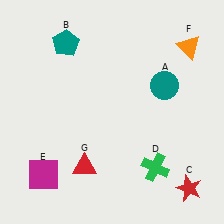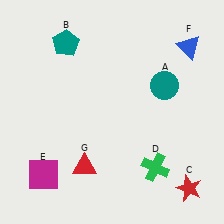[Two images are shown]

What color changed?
The triangle (F) changed from orange in Image 1 to blue in Image 2.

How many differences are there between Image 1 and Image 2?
There is 1 difference between the two images.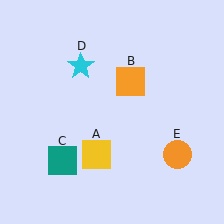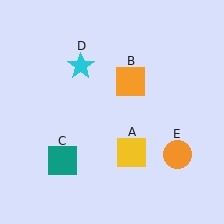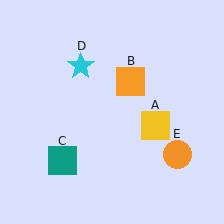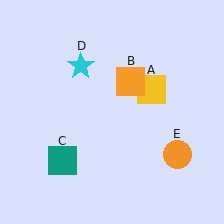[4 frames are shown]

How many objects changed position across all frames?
1 object changed position: yellow square (object A).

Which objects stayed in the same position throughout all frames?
Orange square (object B) and teal square (object C) and cyan star (object D) and orange circle (object E) remained stationary.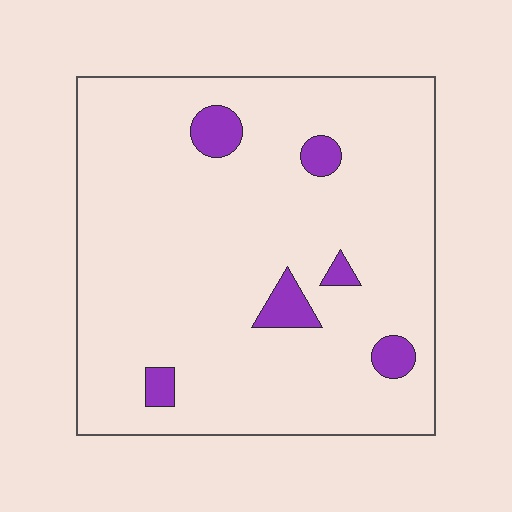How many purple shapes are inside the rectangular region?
6.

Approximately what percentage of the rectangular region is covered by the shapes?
Approximately 5%.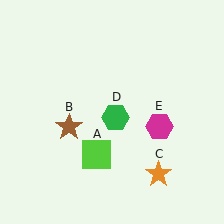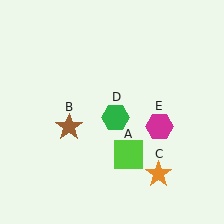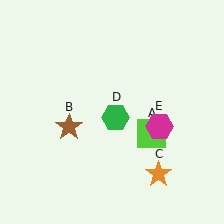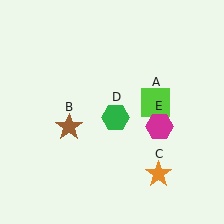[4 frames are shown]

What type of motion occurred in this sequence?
The lime square (object A) rotated counterclockwise around the center of the scene.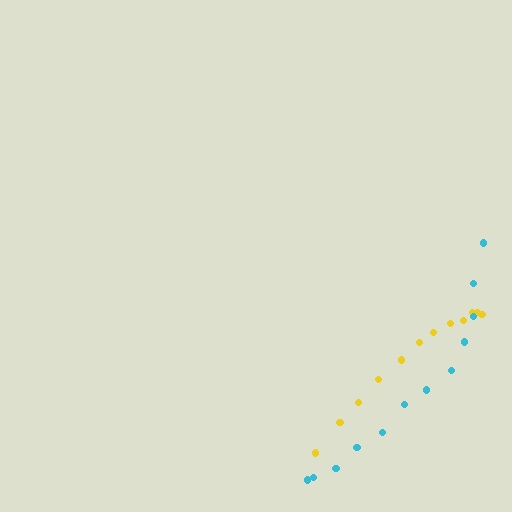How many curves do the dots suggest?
There are 2 distinct paths.